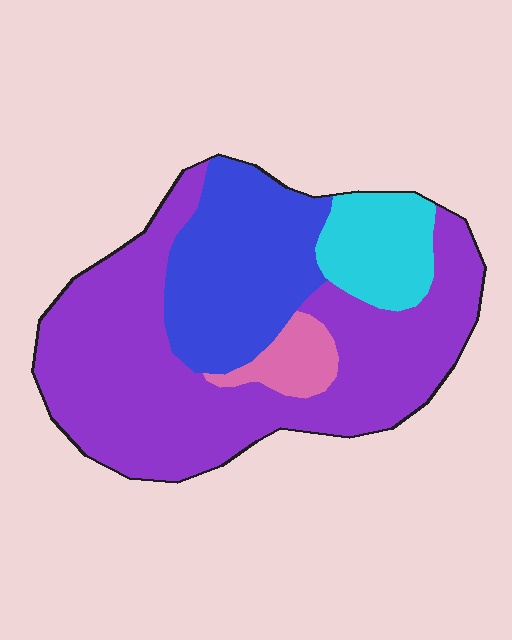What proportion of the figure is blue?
Blue takes up about one quarter (1/4) of the figure.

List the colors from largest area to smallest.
From largest to smallest: purple, blue, cyan, pink.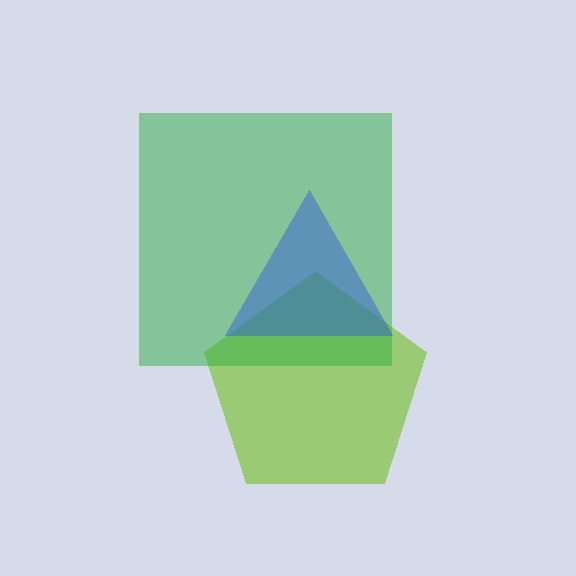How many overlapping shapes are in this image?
There are 3 overlapping shapes in the image.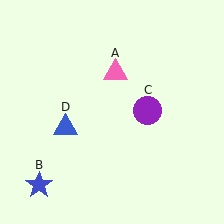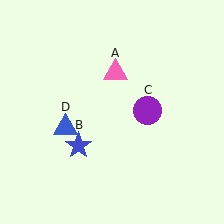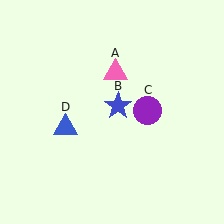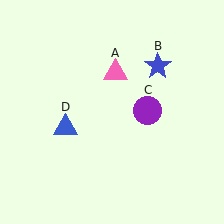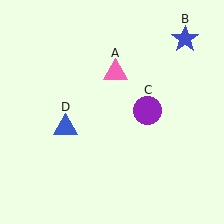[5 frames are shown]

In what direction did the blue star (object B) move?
The blue star (object B) moved up and to the right.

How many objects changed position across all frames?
1 object changed position: blue star (object B).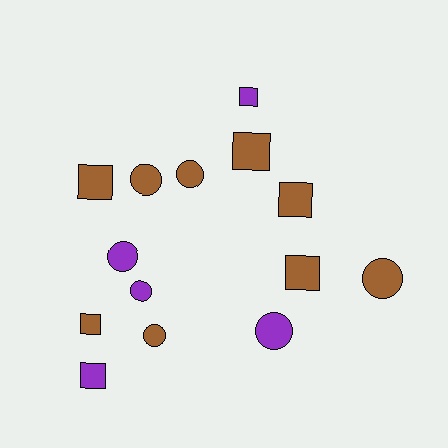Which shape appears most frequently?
Square, with 7 objects.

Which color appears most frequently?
Brown, with 9 objects.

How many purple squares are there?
There are 2 purple squares.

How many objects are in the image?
There are 14 objects.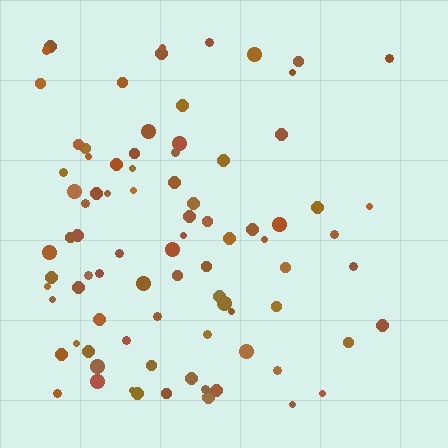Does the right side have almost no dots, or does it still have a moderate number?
Still a moderate number, just noticeably fewer than the left.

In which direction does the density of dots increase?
From right to left, with the left side densest.